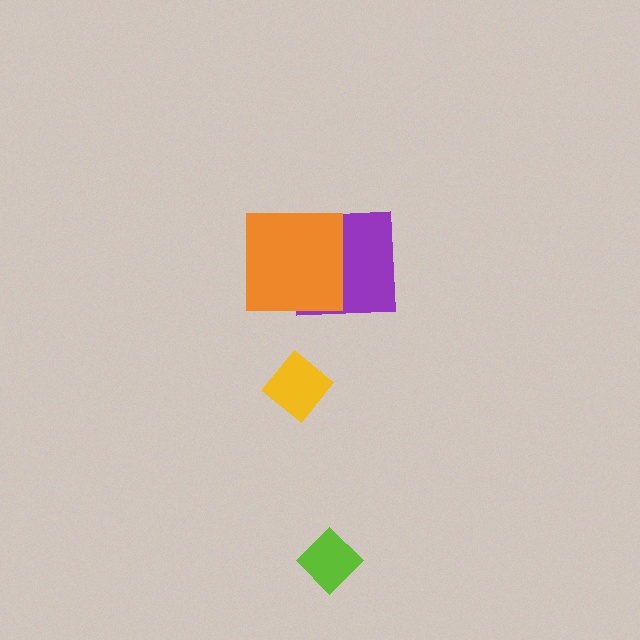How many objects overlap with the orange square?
1 object overlaps with the orange square.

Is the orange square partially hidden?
No, no other shape covers it.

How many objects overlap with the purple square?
1 object overlaps with the purple square.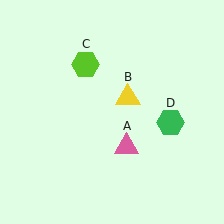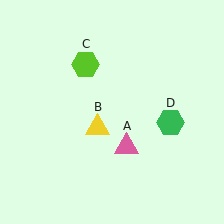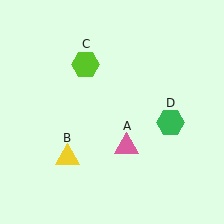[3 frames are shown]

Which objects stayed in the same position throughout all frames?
Pink triangle (object A) and lime hexagon (object C) and green hexagon (object D) remained stationary.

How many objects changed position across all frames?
1 object changed position: yellow triangle (object B).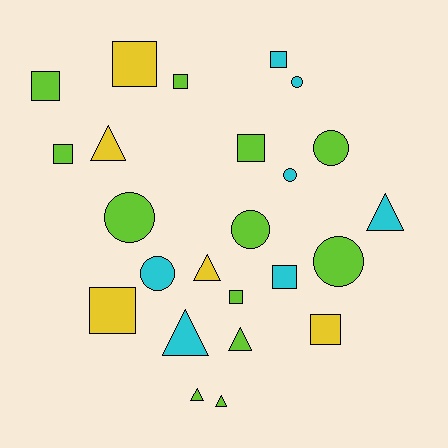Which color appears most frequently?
Lime, with 12 objects.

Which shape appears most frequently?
Square, with 10 objects.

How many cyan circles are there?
There are 3 cyan circles.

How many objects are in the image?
There are 24 objects.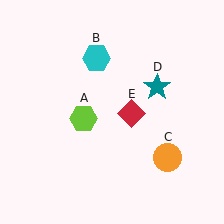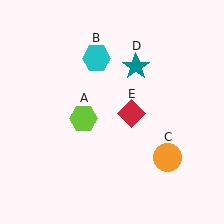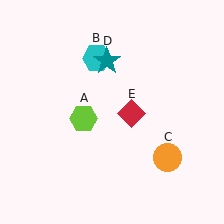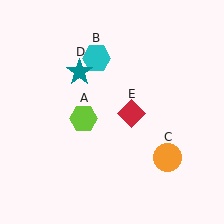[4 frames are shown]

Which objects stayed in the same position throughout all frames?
Lime hexagon (object A) and cyan hexagon (object B) and orange circle (object C) and red diamond (object E) remained stationary.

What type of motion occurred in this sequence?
The teal star (object D) rotated counterclockwise around the center of the scene.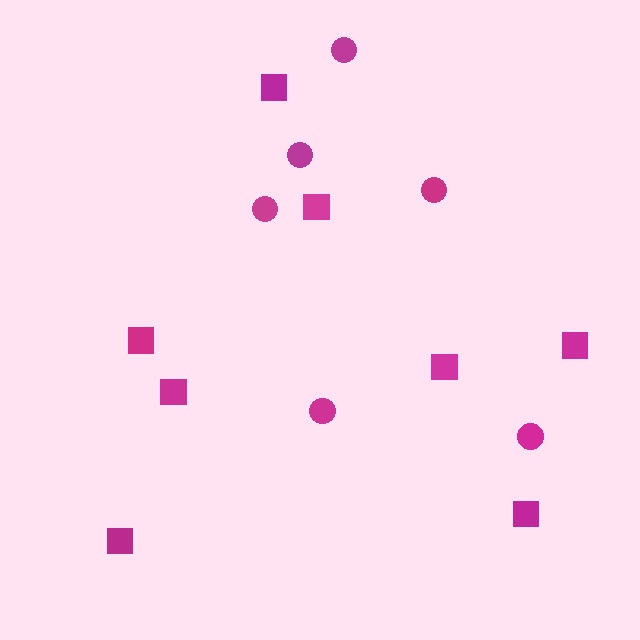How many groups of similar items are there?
There are 2 groups: one group of circles (6) and one group of squares (8).